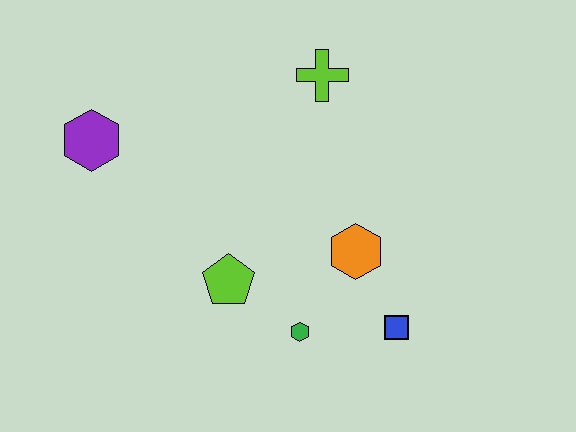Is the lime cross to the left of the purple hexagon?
No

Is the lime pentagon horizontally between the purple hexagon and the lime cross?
Yes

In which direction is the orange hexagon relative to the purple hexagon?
The orange hexagon is to the right of the purple hexagon.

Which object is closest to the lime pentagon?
The green hexagon is closest to the lime pentagon.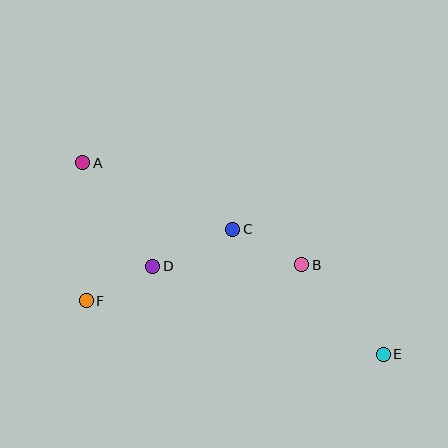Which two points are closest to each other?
Points D and F are closest to each other.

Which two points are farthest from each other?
Points A and E are farthest from each other.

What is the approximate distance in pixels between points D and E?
The distance between D and E is approximately 247 pixels.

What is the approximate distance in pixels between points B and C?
The distance between B and C is approximately 77 pixels.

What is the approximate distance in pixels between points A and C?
The distance between A and C is approximately 164 pixels.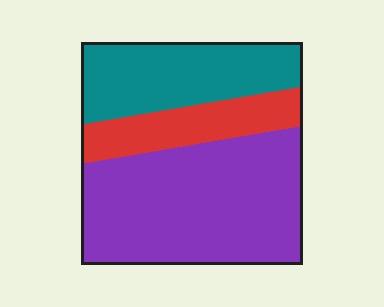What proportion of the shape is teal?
Teal covers around 30% of the shape.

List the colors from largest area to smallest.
From largest to smallest: purple, teal, red.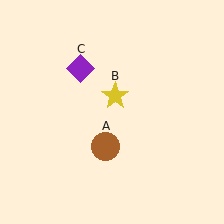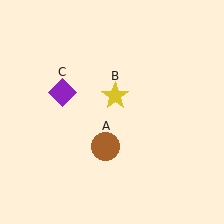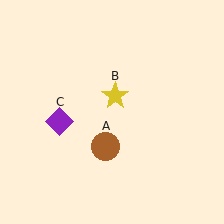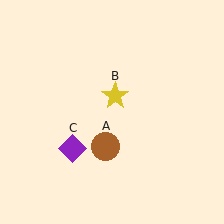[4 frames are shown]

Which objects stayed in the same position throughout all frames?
Brown circle (object A) and yellow star (object B) remained stationary.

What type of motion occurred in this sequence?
The purple diamond (object C) rotated counterclockwise around the center of the scene.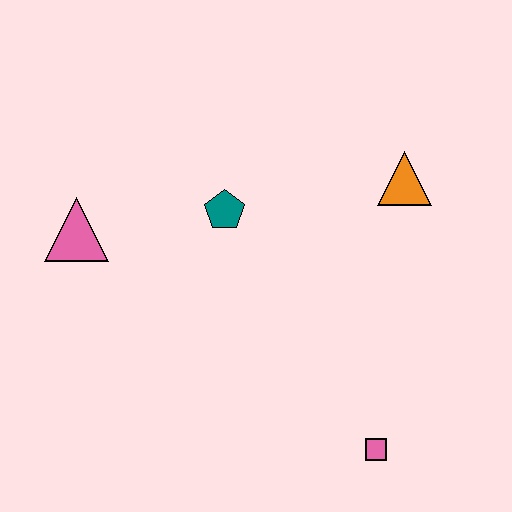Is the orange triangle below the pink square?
No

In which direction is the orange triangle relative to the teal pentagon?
The orange triangle is to the right of the teal pentagon.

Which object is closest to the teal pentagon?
The pink triangle is closest to the teal pentagon.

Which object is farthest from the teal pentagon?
The pink square is farthest from the teal pentagon.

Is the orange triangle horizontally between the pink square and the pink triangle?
No